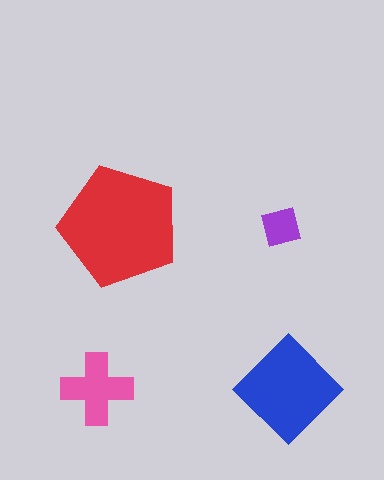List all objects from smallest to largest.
The purple square, the pink cross, the blue diamond, the red pentagon.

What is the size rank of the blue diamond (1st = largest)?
2nd.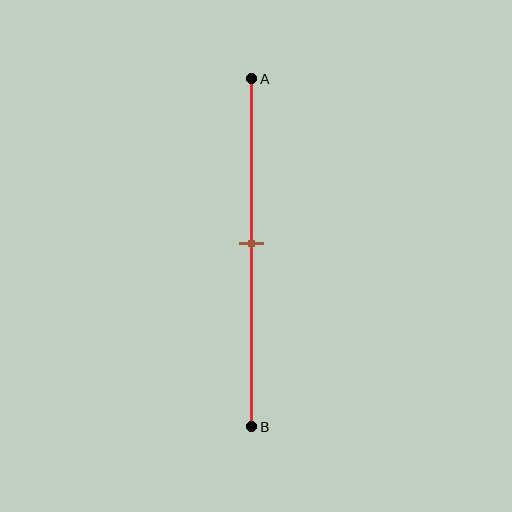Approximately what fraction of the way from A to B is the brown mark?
The brown mark is approximately 45% of the way from A to B.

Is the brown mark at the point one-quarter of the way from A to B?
No, the mark is at about 45% from A, not at the 25% one-quarter point.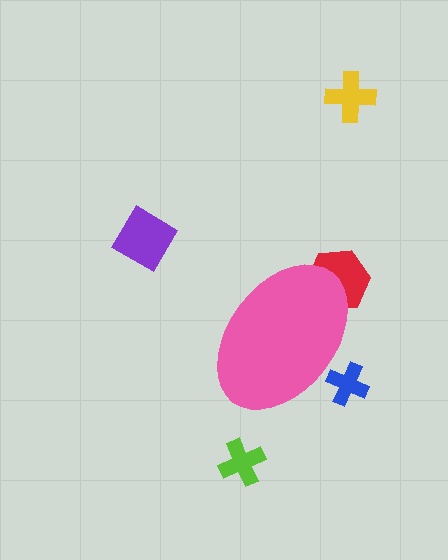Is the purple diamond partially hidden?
No, the purple diamond is fully visible.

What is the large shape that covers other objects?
A pink ellipse.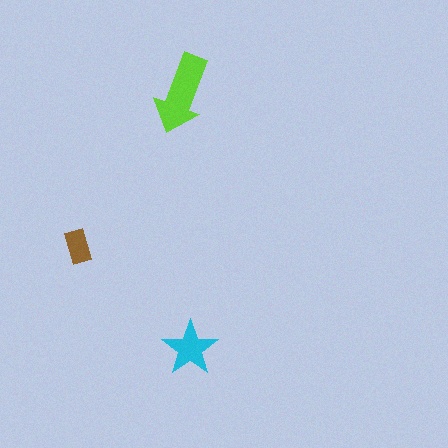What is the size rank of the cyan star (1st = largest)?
2nd.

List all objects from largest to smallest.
The lime arrow, the cyan star, the brown rectangle.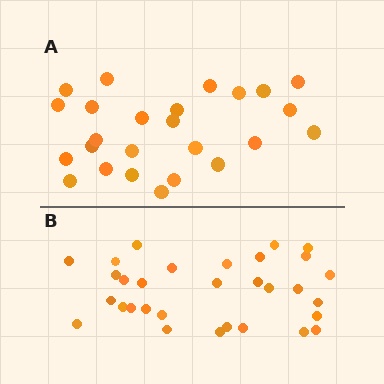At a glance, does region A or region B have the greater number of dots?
Region B (the bottom region) has more dots.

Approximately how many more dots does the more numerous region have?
Region B has about 6 more dots than region A.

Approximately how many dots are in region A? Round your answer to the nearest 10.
About 20 dots. (The exact count is 25, which rounds to 20.)